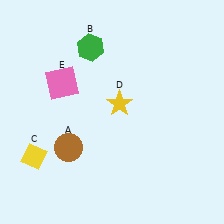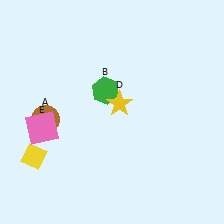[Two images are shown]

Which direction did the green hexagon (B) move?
The green hexagon (B) moved down.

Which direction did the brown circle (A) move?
The brown circle (A) moved up.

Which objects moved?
The objects that moved are: the brown circle (A), the green hexagon (B), the pink square (E).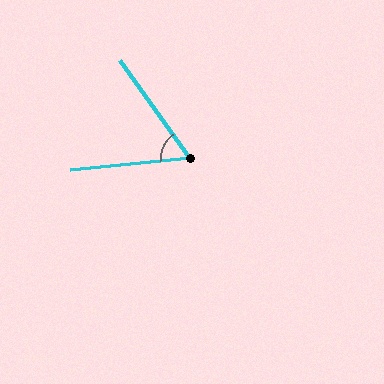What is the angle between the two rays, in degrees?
Approximately 60 degrees.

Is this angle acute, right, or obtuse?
It is acute.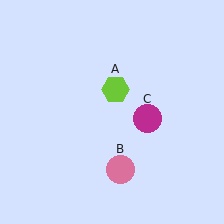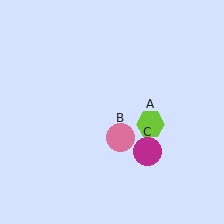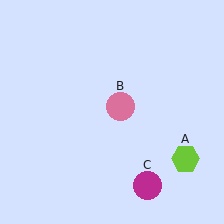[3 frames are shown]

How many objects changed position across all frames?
3 objects changed position: lime hexagon (object A), pink circle (object B), magenta circle (object C).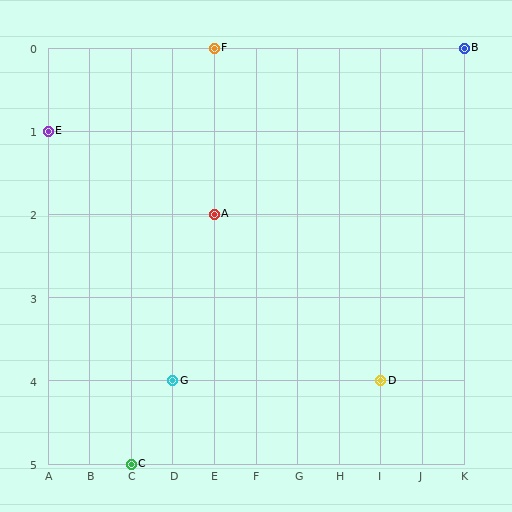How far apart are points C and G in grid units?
Points C and G are 1 column and 1 row apart (about 1.4 grid units diagonally).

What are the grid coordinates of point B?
Point B is at grid coordinates (K, 0).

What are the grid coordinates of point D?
Point D is at grid coordinates (I, 4).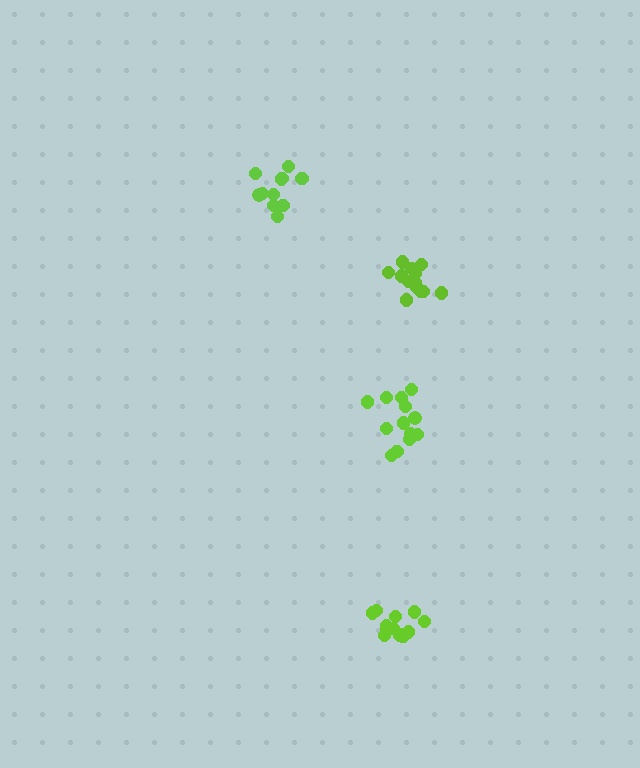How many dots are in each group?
Group 1: 13 dots, Group 2: 13 dots, Group 3: 13 dots, Group 4: 11 dots (50 total).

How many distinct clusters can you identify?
There are 4 distinct clusters.